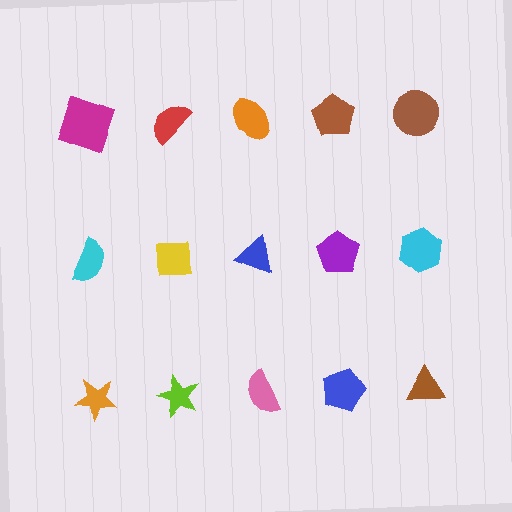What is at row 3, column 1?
An orange star.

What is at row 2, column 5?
A cyan hexagon.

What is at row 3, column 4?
A blue pentagon.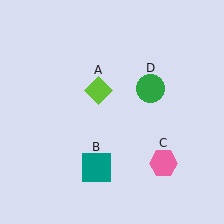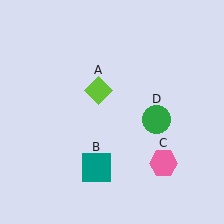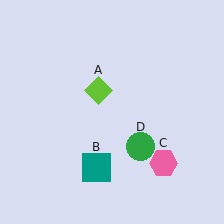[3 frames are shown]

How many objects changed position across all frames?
1 object changed position: green circle (object D).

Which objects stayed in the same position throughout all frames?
Lime diamond (object A) and teal square (object B) and pink hexagon (object C) remained stationary.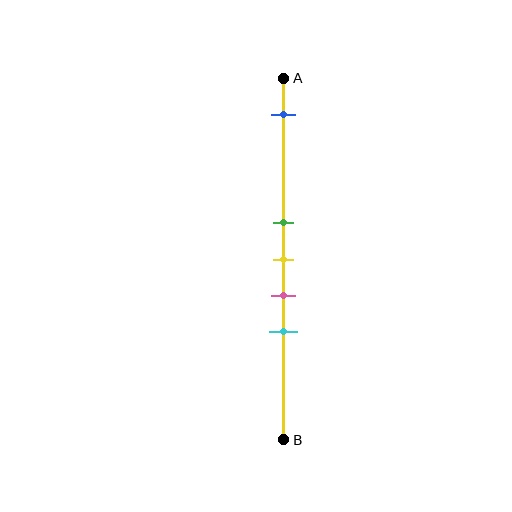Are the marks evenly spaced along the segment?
No, the marks are not evenly spaced.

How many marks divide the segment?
There are 5 marks dividing the segment.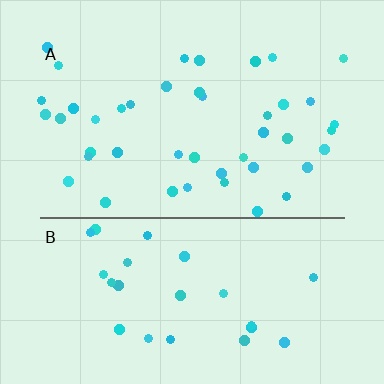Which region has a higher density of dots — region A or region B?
A (the top).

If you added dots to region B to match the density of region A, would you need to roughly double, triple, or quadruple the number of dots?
Approximately double.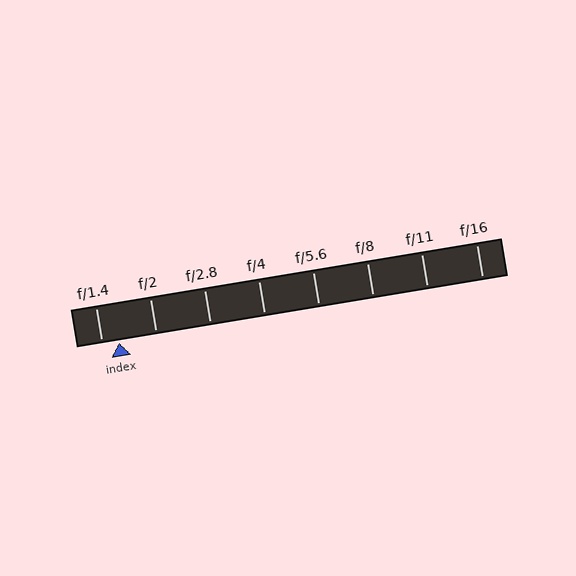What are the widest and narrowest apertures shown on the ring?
The widest aperture shown is f/1.4 and the narrowest is f/16.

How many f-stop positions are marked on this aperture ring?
There are 8 f-stop positions marked.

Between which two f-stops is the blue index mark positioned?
The index mark is between f/1.4 and f/2.